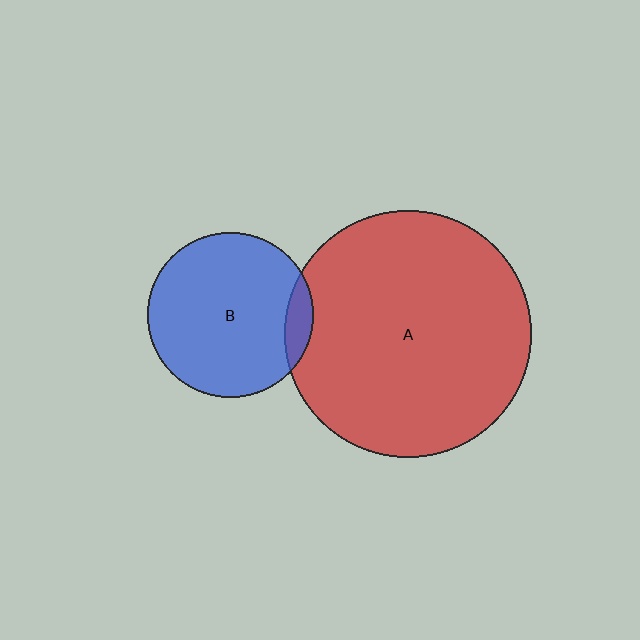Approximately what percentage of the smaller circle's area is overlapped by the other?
Approximately 10%.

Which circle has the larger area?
Circle A (red).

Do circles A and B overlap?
Yes.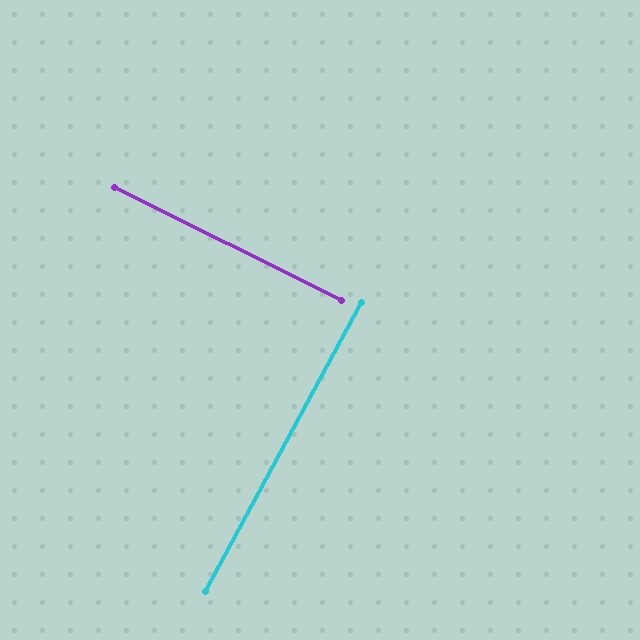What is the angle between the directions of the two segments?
Approximately 88 degrees.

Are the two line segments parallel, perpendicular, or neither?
Perpendicular — they meet at approximately 88°.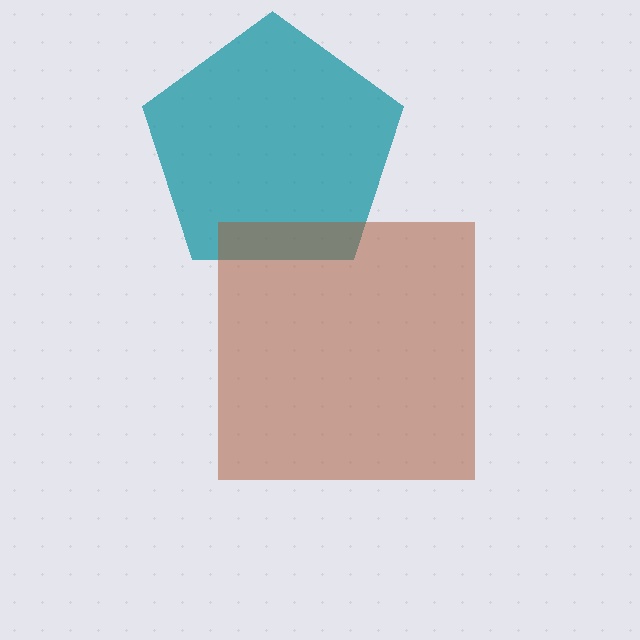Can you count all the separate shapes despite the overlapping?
Yes, there are 2 separate shapes.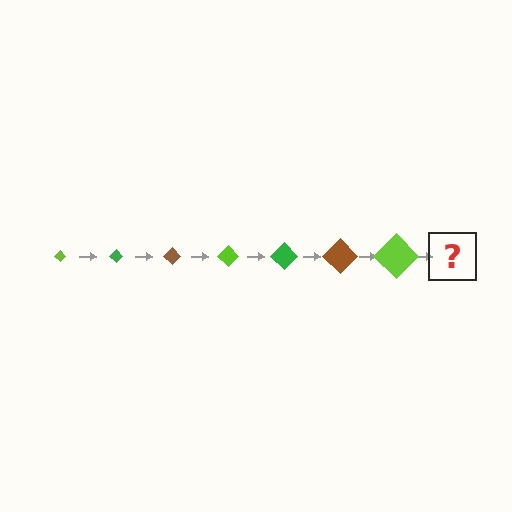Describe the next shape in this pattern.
It should be a green diamond, larger than the previous one.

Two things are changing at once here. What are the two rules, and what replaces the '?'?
The two rules are that the diamond grows larger each step and the color cycles through lime, green, and brown. The '?' should be a green diamond, larger than the previous one.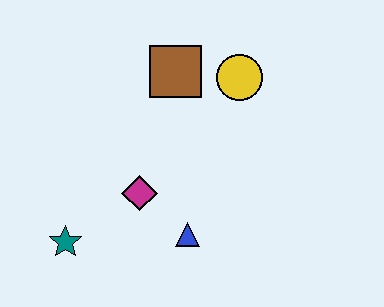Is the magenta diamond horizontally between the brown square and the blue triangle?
No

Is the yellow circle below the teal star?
No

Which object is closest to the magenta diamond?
The blue triangle is closest to the magenta diamond.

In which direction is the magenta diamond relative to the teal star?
The magenta diamond is to the right of the teal star.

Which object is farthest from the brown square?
The teal star is farthest from the brown square.